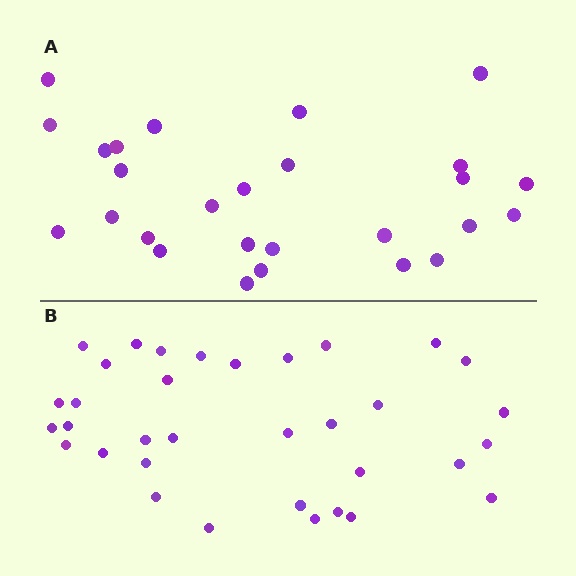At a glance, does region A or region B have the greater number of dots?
Region B (the bottom region) has more dots.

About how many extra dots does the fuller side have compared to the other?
Region B has roughly 8 or so more dots than region A.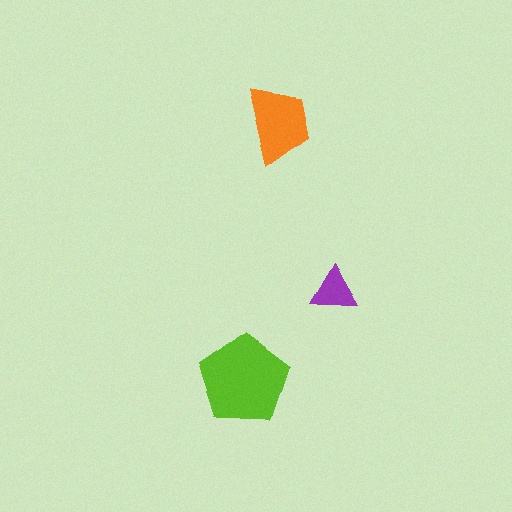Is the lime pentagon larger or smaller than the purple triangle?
Larger.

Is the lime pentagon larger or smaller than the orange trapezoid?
Larger.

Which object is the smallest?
The purple triangle.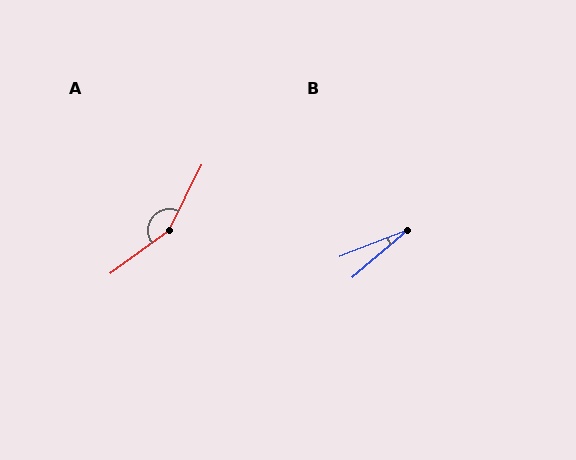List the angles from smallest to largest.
B (19°), A (153°).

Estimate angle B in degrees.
Approximately 19 degrees.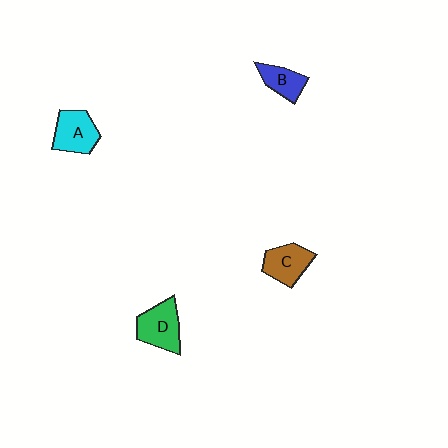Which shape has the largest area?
Shape D (green).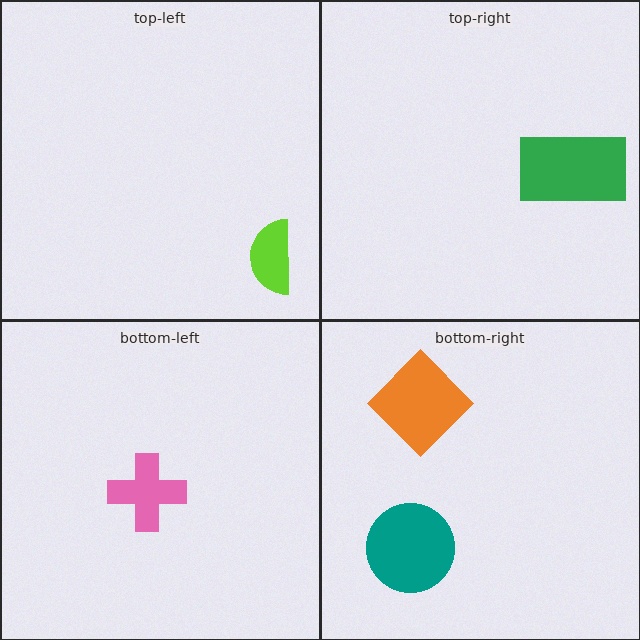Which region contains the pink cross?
The bottom-left region.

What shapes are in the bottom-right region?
The teal circle, the orange diamond.